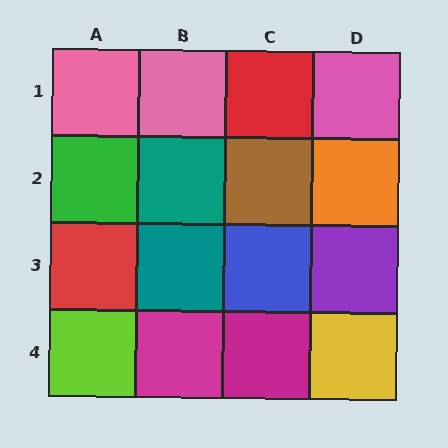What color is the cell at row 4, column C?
Magenta.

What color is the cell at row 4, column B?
Magenta.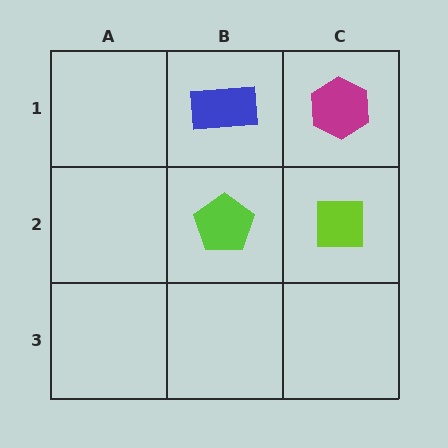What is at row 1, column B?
A blue rectangle.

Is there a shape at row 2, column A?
No, that cell is empty.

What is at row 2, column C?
A lime square.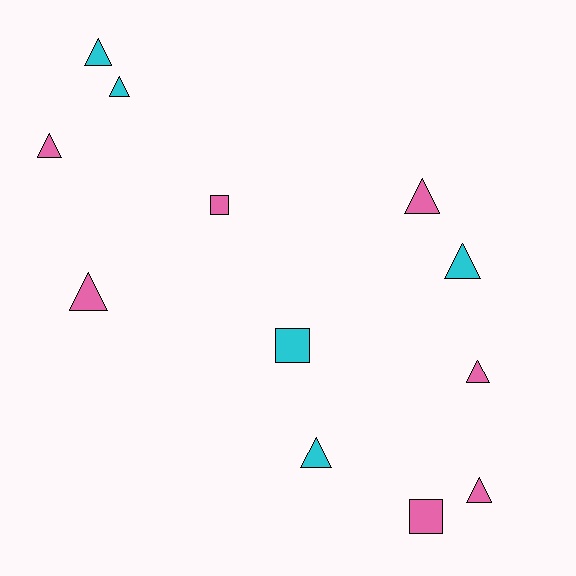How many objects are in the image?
There are 12 objects.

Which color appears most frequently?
Pink, with 7 objects.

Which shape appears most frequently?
Triangle, with 9 objects.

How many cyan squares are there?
There is 1 cyan square.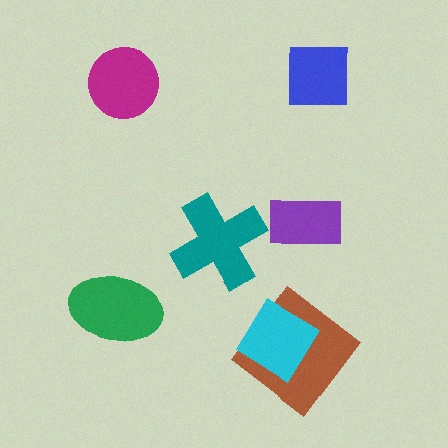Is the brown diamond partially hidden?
Yes, it is partially covered by another shape.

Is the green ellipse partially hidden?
No, no other shape covers it.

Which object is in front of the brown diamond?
The cyan diamond is in front of the brown diamond.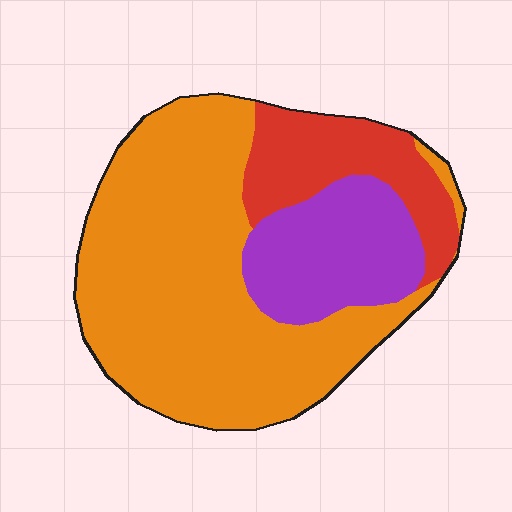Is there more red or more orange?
Orange.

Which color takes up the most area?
Orange, at roughly 60%.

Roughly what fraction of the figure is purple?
Purple covers 20% of the figure.